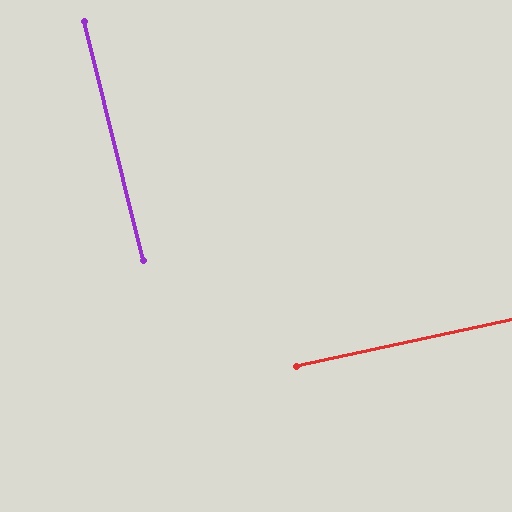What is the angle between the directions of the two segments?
Approximately 88 degrees.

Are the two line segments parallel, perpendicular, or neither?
Perpendicular — they meet at approximately 88°.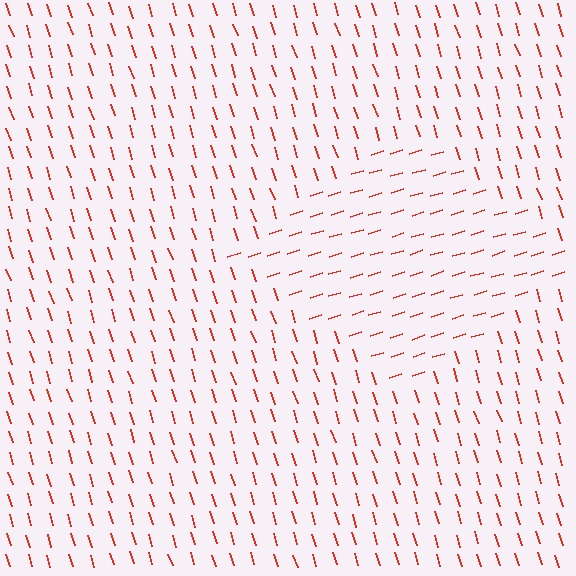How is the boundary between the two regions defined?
The boundary is defined purely by a change in line orientation (approximately 90 degrees difference). All lines are the same color and thickness.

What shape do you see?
I see a diamond.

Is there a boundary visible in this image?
Yes, there is a texture boundary formed by a change in line orientation.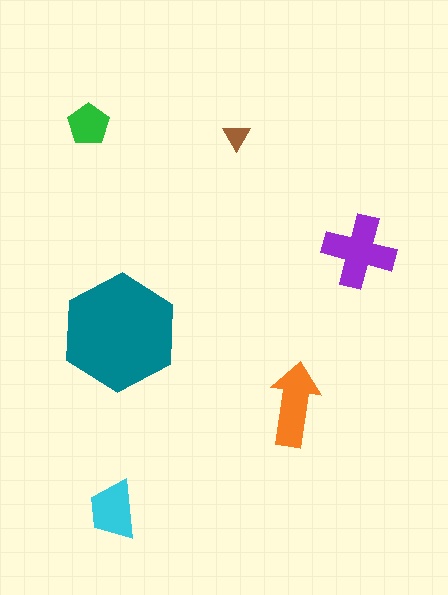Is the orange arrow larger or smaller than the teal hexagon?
Smaller.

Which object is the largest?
The teal hexagon.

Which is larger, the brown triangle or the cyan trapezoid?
The cyan trapezoid.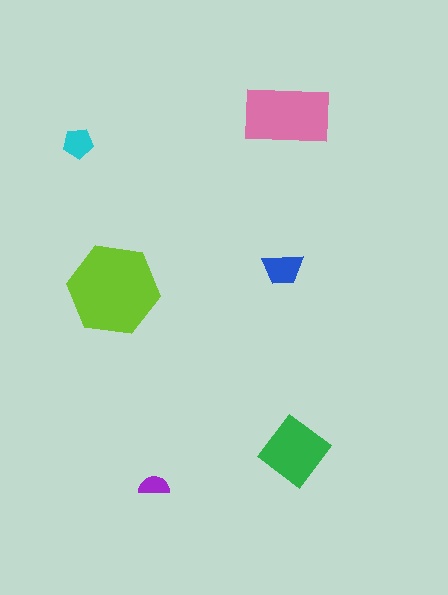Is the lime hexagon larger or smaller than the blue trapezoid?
Larger.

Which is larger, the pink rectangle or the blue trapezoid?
The pink rectangle.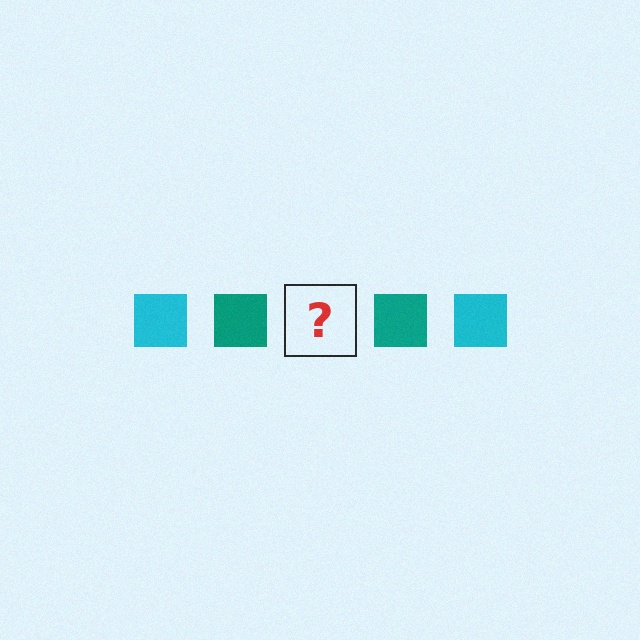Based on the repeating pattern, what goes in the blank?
The blank should be a cyan square.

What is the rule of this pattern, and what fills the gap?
The rule is that the pattern cycles through cyan, teal squares. The gap should be filled with a cyan square.